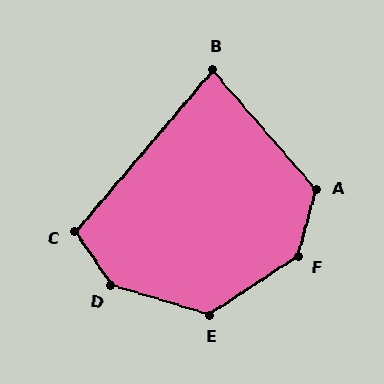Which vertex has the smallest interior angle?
B, at approximately 81 degrees.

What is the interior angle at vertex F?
Approximately 138 degrees (obtuse).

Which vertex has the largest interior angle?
D, at approximately 140 degrees.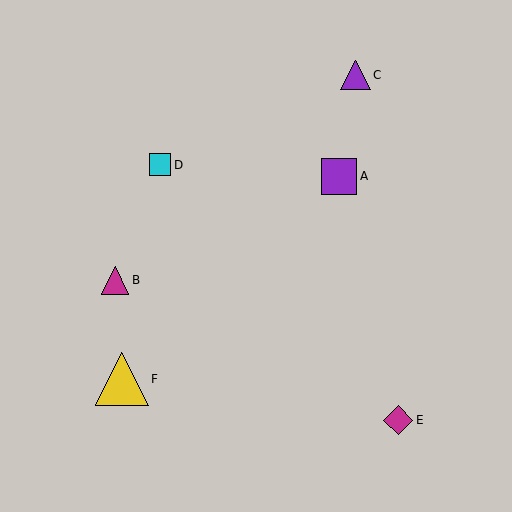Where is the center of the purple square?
The center of the purple square is at (339, 176).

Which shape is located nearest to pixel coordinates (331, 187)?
The purple square (labeled A) at (339, 176) is nearest to that location.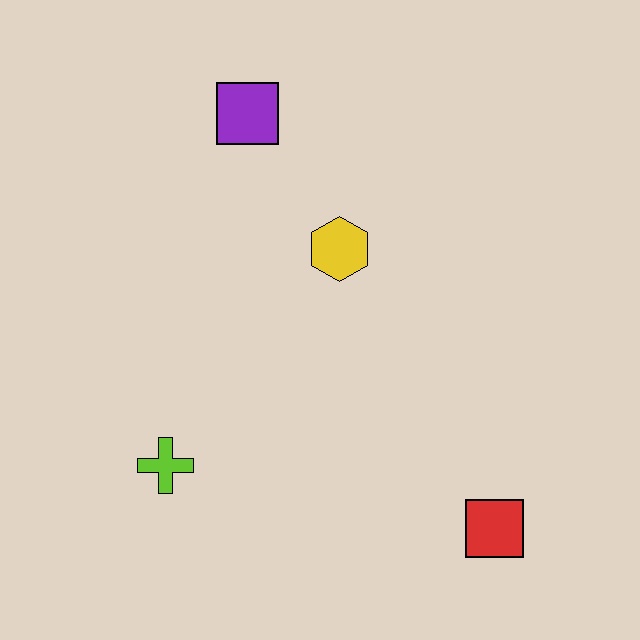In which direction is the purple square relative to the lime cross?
The purple square is above the lime cross.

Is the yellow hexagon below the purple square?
Yes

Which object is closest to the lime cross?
The yellow hexagon is closest to the lime cross.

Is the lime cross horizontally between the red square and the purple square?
No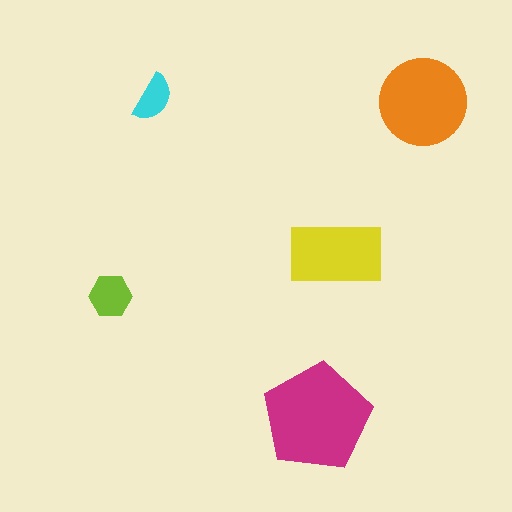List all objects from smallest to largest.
The cyan semicircle, the lime hexagon, the yellow rectangle, the orange circle, the magenta pentagon.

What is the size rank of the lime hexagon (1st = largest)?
4th.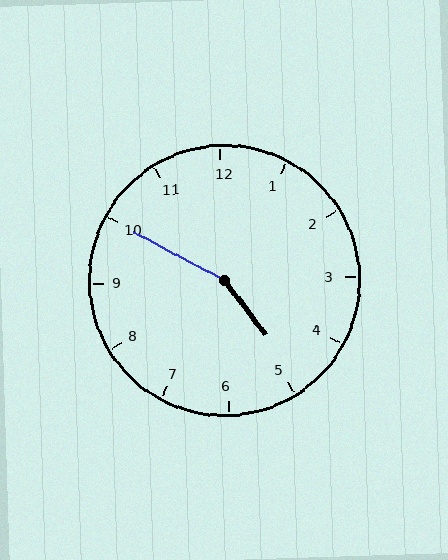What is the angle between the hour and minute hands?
Approximately 155 degrees.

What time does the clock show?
4:50.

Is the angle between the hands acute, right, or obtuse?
It is obtuse.